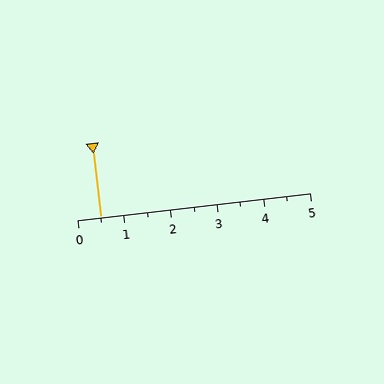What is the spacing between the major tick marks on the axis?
The major ticks are spaced 1 apart.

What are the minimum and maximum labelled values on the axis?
The axis runs from 0 to 5.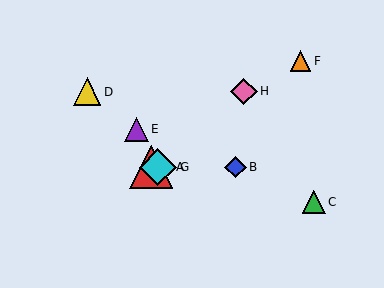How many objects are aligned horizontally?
3 objects (A, B, G) are aligned horizontally.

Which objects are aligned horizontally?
Objects A, B, G are aligned horizontally.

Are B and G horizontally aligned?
Yes, both are at y≈167.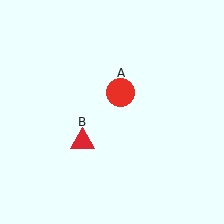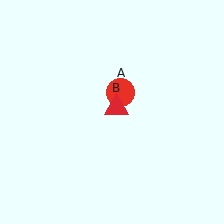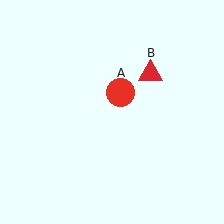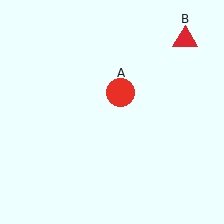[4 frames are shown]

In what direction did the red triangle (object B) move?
The red triangle (object B) moved up and to the right.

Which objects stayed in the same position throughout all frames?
Red circle (object A) remained stationary.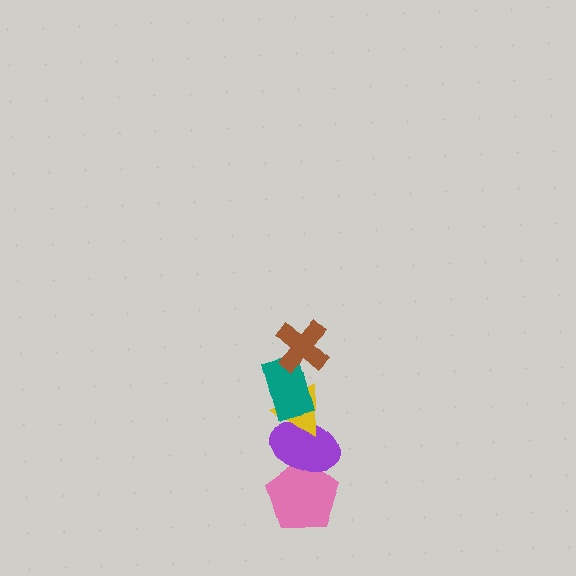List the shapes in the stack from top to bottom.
From top to bottom: the brown cross, the teal rectangle, the yellow triangle, the purple ellipse, the pink pentagon.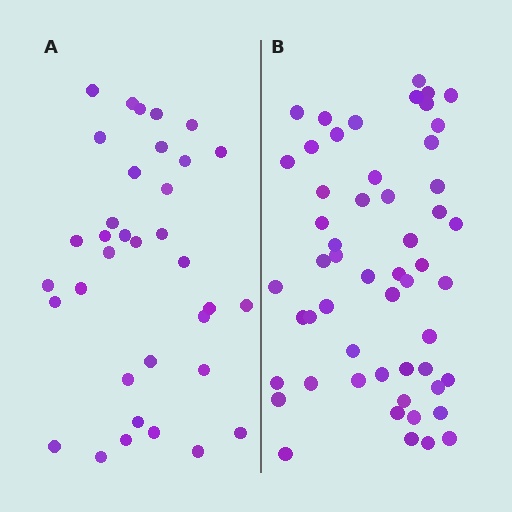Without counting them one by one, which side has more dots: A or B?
Region B (the right region) has more dots.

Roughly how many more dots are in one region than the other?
Region B has approximately 20 more dots than region A.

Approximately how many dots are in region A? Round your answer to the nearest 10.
About 40 dots. (The exact count is 35, which rounds to 40.)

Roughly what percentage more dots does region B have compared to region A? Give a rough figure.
About 55% more.